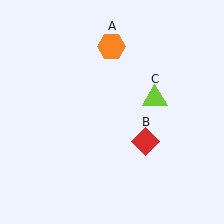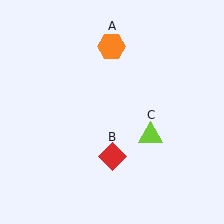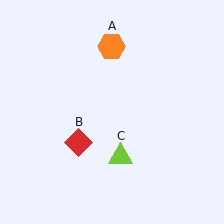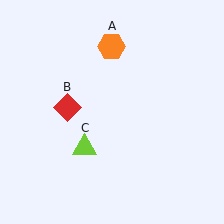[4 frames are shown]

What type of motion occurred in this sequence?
The red diamond (object B), lime triangle (object C) rotated clockwise around the center of the scene.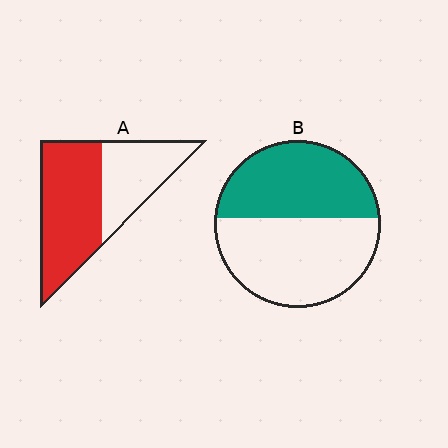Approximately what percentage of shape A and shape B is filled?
A is approximately 60% and B is approximately 45%.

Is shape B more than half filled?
No.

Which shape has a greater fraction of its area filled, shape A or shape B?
Shape A.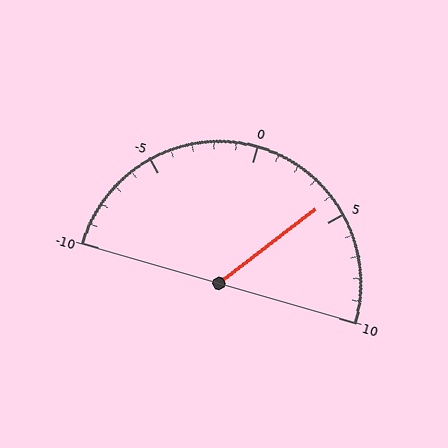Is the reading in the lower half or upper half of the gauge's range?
The reading is in the upper half of the range (-10 to 10).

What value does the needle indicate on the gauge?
The needle indicates approximately 4.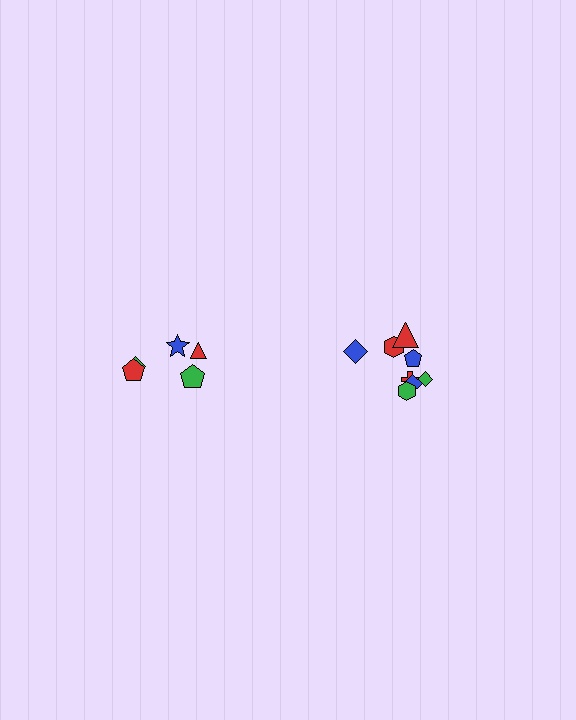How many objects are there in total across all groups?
There are 13 objects.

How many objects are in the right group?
There are 8 objects.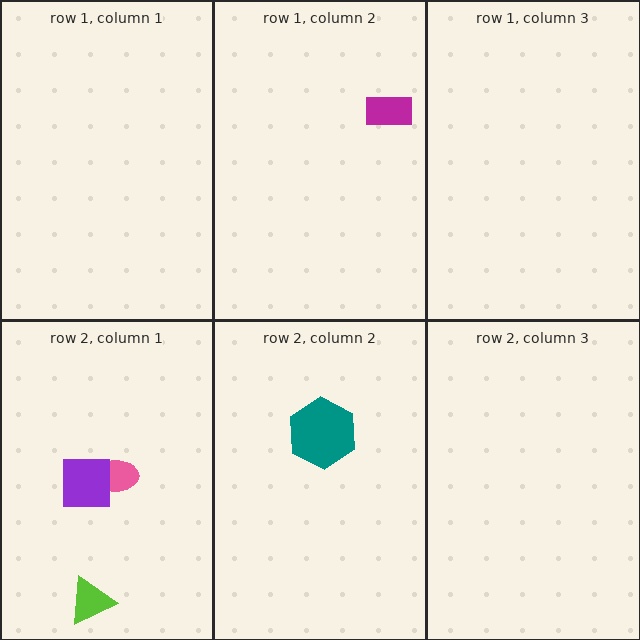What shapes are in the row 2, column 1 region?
The pink ellipse, the purple square, the lime triangle.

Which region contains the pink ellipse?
The row 2, column 1 region.